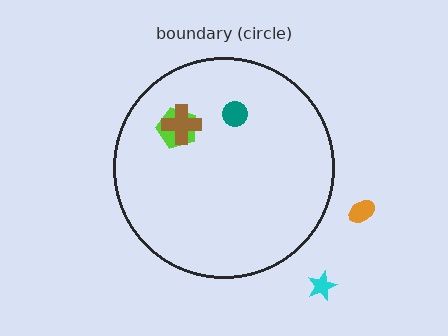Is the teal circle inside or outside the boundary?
Inside.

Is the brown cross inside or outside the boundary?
Inside.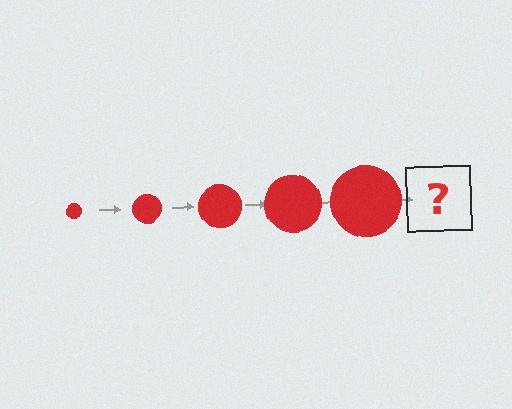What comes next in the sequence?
The next element should be a red circle, larger than the previous one.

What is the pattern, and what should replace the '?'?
The pattern is that the circle gets progressively larger each step. The '?' should be a red circle, larger than the previous one.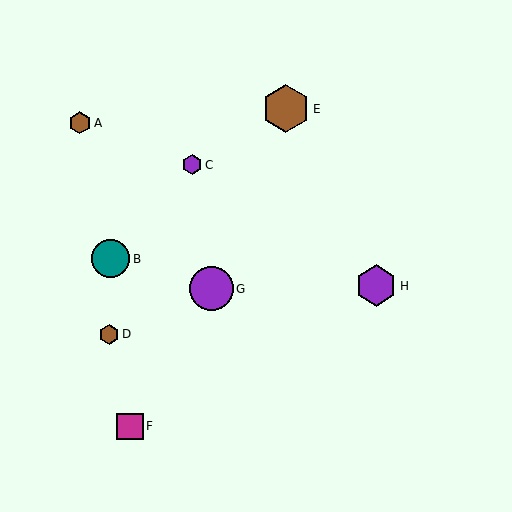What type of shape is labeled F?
Shape F is a magenta square.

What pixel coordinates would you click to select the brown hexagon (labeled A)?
Click at (80, 123) to select the brown hexagon A.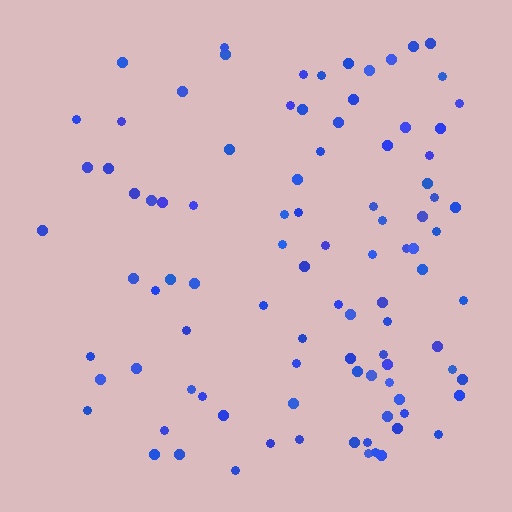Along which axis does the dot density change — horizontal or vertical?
Horizontal.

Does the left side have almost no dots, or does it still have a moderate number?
Still a moderate number, just noticeably fewer than the right.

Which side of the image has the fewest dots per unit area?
The left.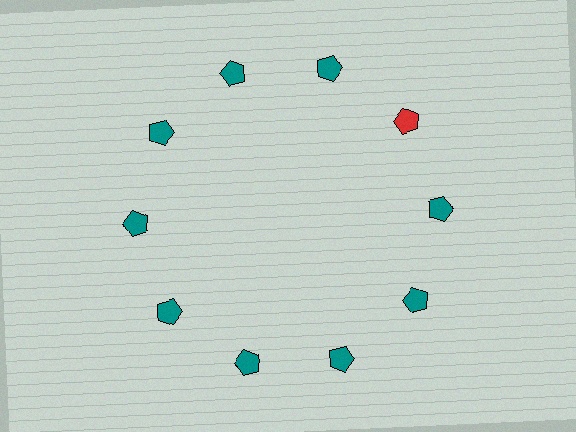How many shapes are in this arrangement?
There are 10 shapes arranged in a ring pattern.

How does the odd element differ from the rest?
It has a different color: red instead of teal.